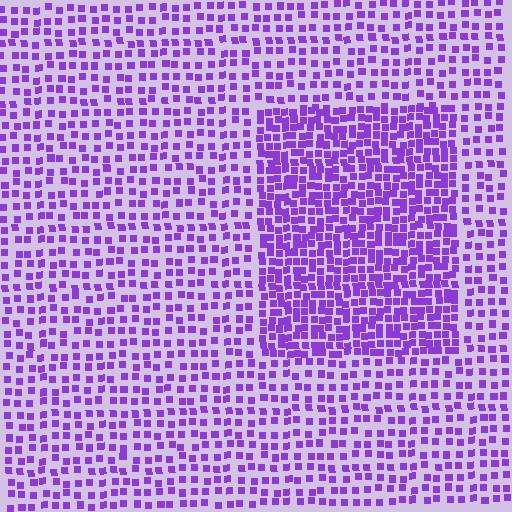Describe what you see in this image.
The image contains small purple elements arranged at two different densities. A rectangle-shaped region is visible where the elements are more densely packed than the surrounding area.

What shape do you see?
I see a rectangle.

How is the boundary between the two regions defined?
The boundary is defined by a change in element density (approximately 1.9x ratio). All elements are the same color, size, and shape.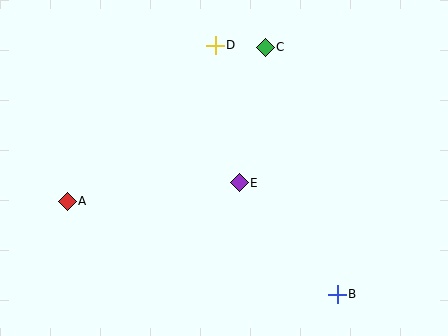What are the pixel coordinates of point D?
Point D is at (215, 45).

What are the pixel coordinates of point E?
Point E is at (239, 183).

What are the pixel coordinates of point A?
Point A is at (67, 201).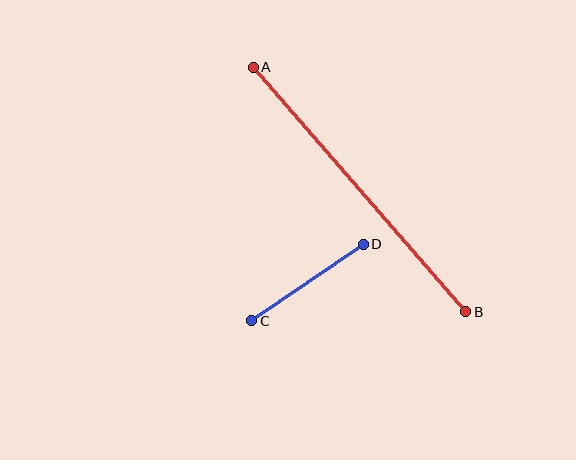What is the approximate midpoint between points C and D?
The midpoint is at approximately (308, 283) pixels.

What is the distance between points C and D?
The distance is approximately 135 pixels.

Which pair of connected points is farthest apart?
Points A and B are farthest apart.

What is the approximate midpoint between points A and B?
The midpoint is at approximately (360, 189) pixels.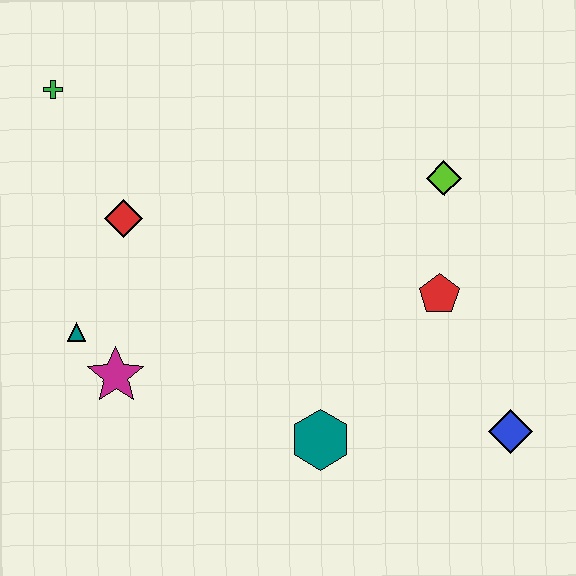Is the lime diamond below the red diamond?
No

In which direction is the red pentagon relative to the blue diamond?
The red pentagon is above the blue diamond.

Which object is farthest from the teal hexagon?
The green cross is farthest from the teal hexagon.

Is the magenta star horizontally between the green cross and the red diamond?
Yes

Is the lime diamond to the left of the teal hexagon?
No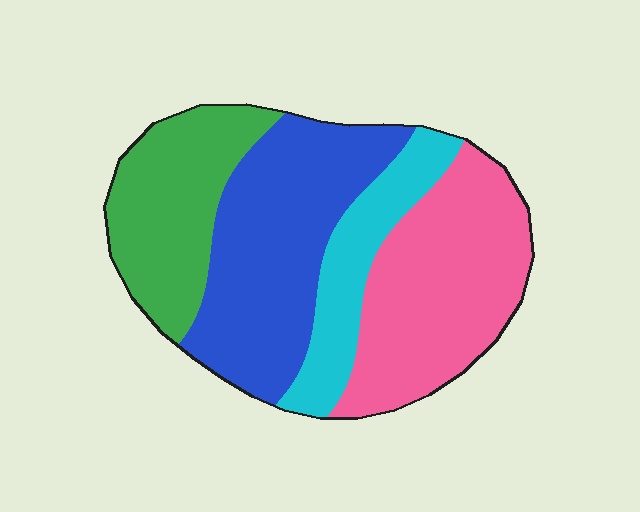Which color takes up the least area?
Cyan, at roughly 15%.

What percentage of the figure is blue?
Blue covers roughly 30% of the figure.